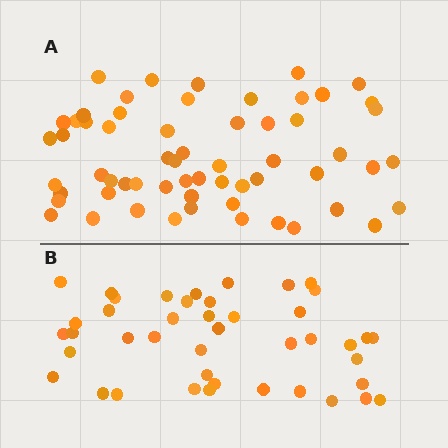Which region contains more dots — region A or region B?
Region A (the top region) has more dots.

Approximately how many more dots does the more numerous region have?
Region A has approximately 15 more dots than region B.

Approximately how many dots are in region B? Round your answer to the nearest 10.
About 40 dots. (The exact count is 43, which rounds to 40.)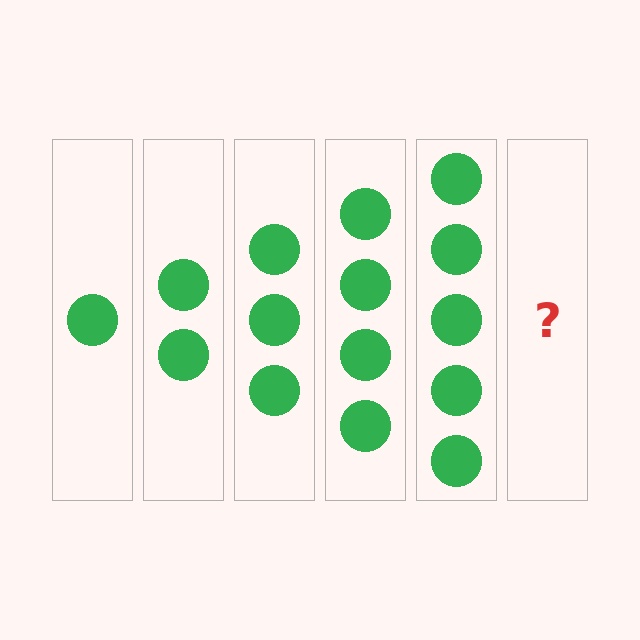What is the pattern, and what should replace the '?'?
The pattern is that each step adds one more circle. The '?' should be 6 circles.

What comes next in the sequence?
The next element should be 6 circles.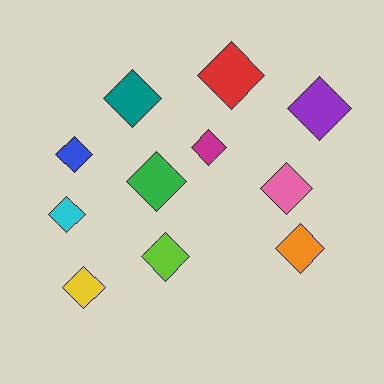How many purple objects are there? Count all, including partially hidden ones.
There is 1 purple object.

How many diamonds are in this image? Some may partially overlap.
There are 11 diamonds.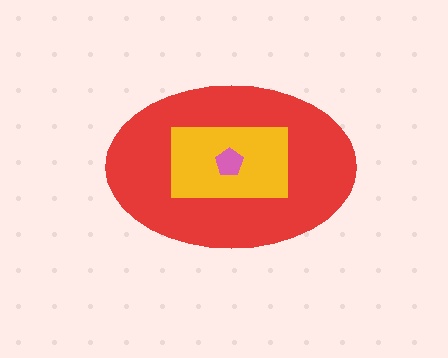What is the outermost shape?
The red ellipse.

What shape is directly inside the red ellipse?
The yellow rectangle.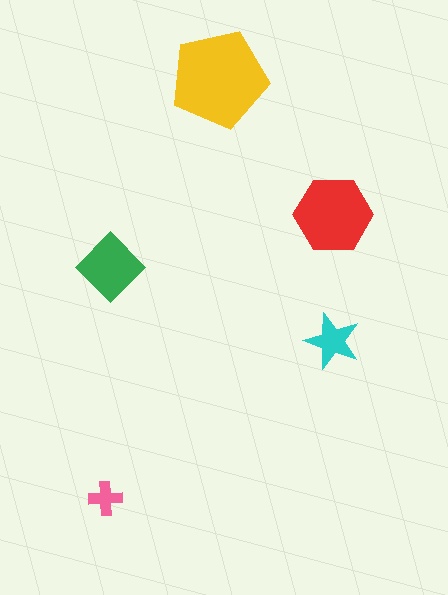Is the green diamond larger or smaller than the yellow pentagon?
Smaller.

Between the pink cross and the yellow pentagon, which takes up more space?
The yellow pentagon.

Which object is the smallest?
The pink cross.